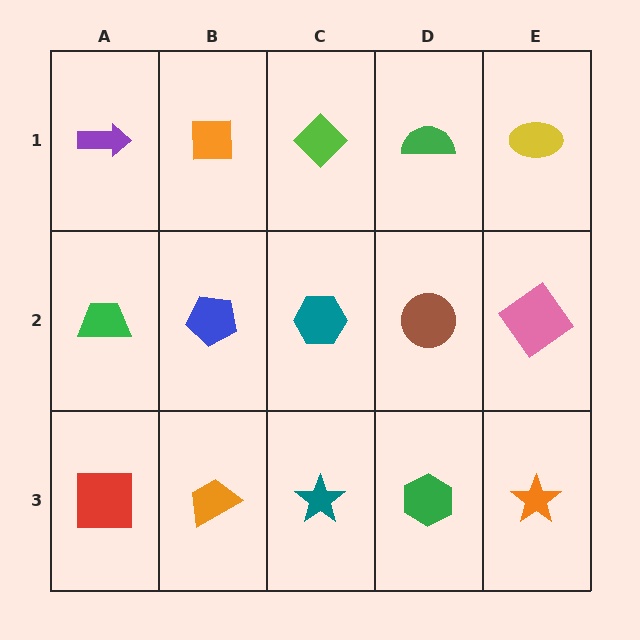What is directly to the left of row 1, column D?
A lime diamond.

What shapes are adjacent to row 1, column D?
A brown circle (row 2, column D), a lime diamond (row 1, column C), a yellow ellipse (row 1, column E).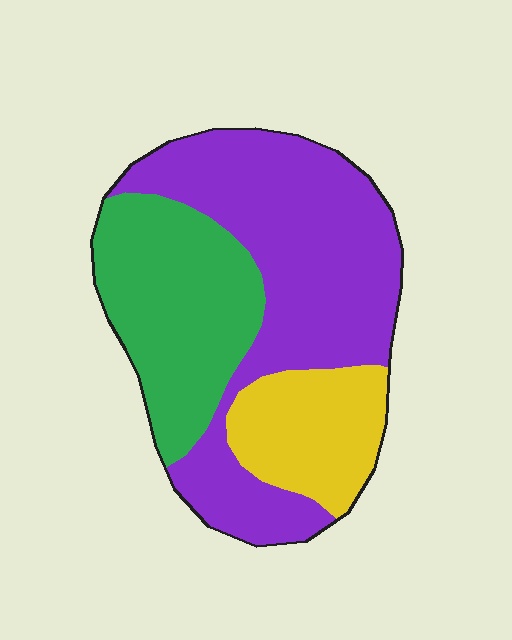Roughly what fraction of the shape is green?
Green covers about 30% of the shape.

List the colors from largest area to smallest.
From largest to smallest: purple, green, yellow.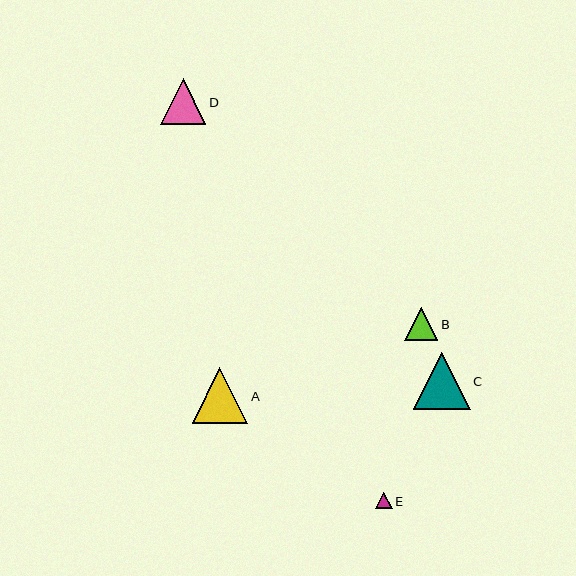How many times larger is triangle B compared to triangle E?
Triangle B is approximately 2.0 times the size of triangle E.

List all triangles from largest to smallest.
From largest to smallest: C, A, D, B, E.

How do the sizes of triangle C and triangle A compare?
Triangle C and triangle A are approximately the same size.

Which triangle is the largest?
Triangle C is the largest with a size of approximately 57 pixels.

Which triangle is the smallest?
Triangle E is the smallest with a size of approximately 17 pixels.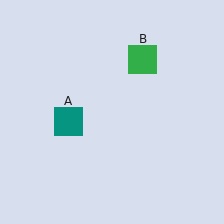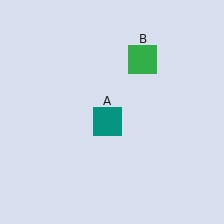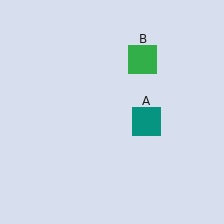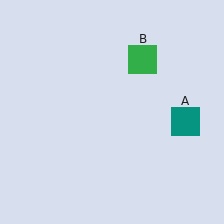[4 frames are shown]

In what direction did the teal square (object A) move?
The teal square (object A) moved right.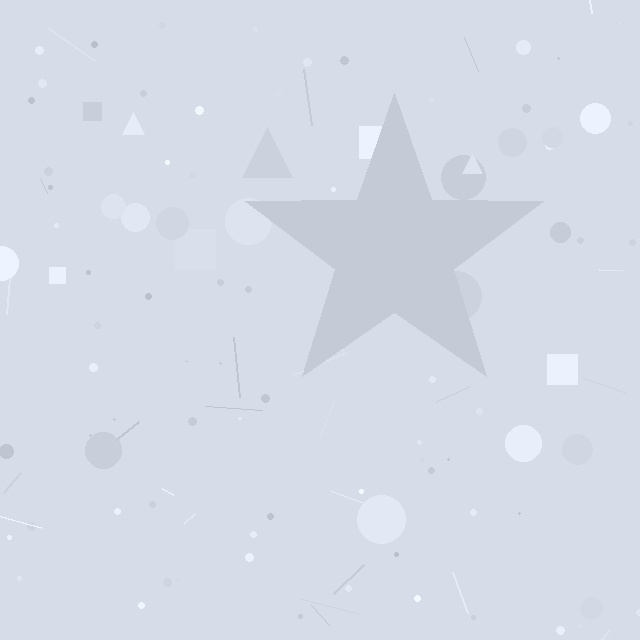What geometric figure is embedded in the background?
A star is embedded in the background.